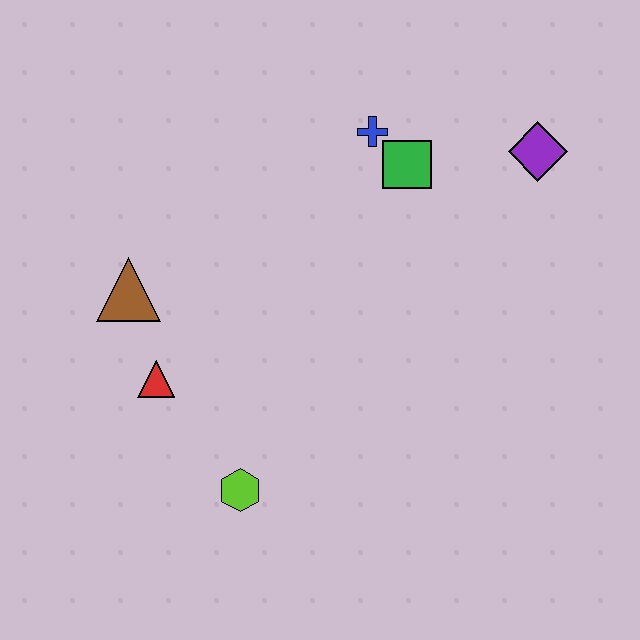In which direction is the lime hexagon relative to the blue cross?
The lime hexagon is below the blue cross.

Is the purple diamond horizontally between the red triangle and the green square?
No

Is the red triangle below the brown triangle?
Yes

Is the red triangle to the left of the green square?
Yes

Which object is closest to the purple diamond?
The green square is closest to the purple diamond.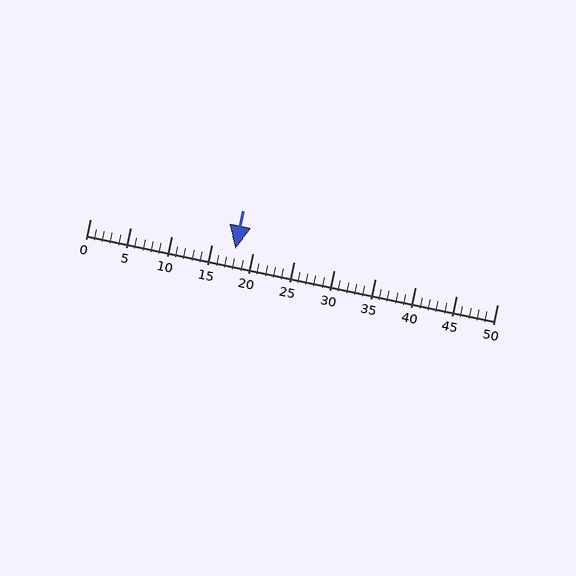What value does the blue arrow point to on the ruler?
The blue arrow points to approximately 18.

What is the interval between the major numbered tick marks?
The major tick marks are spaced 5 units apart.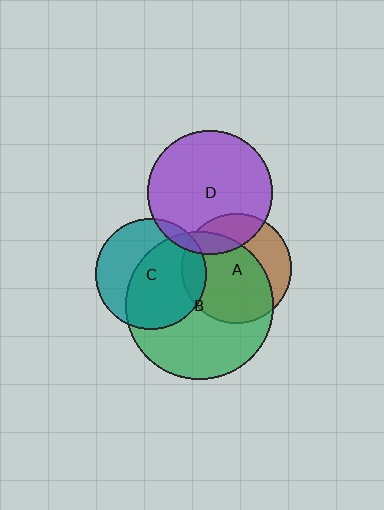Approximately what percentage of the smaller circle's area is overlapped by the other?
Approximately 25%.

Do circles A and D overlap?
Yes.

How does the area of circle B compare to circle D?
Approximately 1.4 times.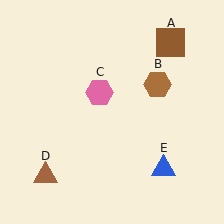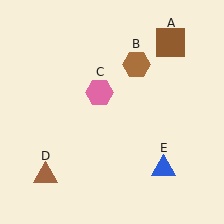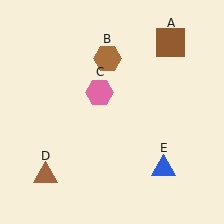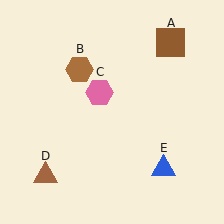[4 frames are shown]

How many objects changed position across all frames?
1 object changed position: brown hexagon (object B).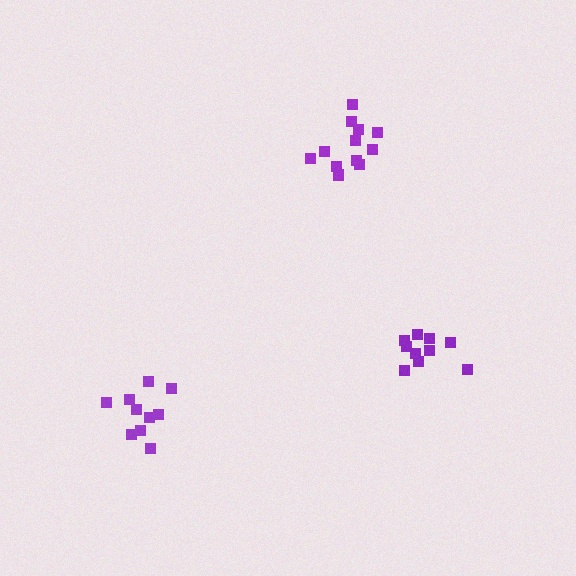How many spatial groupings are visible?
There are 3 spatial groupings.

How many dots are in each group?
Group 1: 10 dots, Group 2: 12 dots, Group 3: 10 dots (32 total).